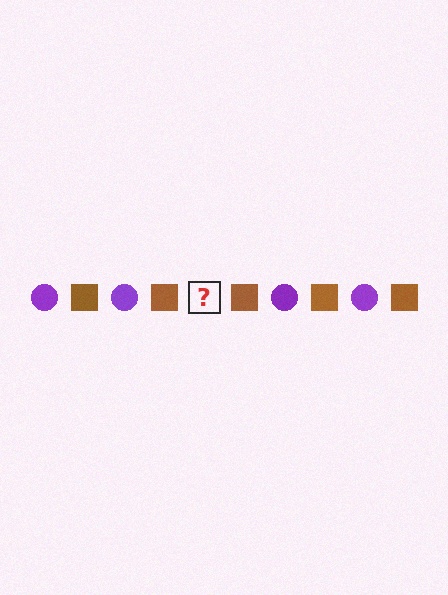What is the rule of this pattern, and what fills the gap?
The rule is that the pattern alternates between purple circle and brown square. The gap should be filled with a purple circle.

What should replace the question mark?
The question mark should be replaced with a purple circle.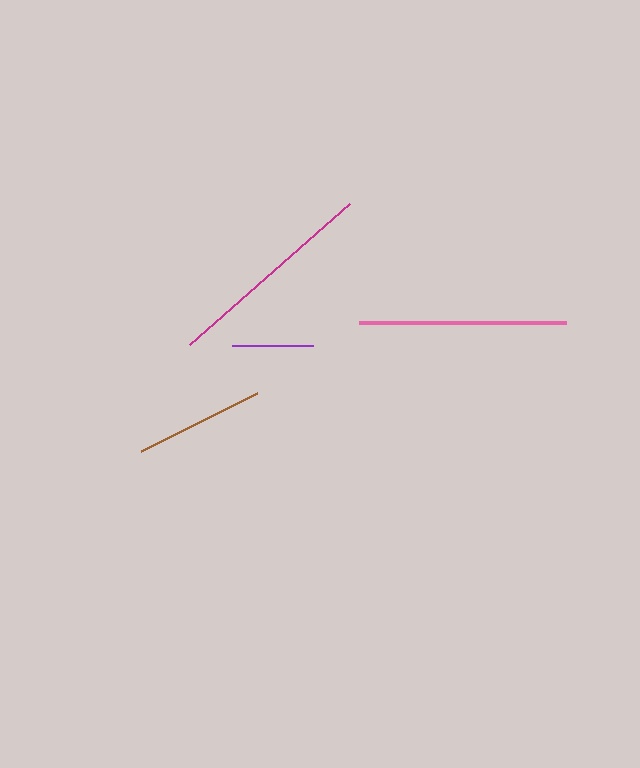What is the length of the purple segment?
The purple segment is approximately 81 pixels long.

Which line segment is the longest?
The magenta line is the longest at approximately 214 pixels.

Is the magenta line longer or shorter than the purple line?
The magenta line is longer than the purple line.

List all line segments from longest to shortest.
From longest to shortest: magenta, pink, brown, purple.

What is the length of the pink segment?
The pink segment is approximately 207 pixels long.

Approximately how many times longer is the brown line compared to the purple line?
The brown line is approximately 1.6 times the length of the purple line.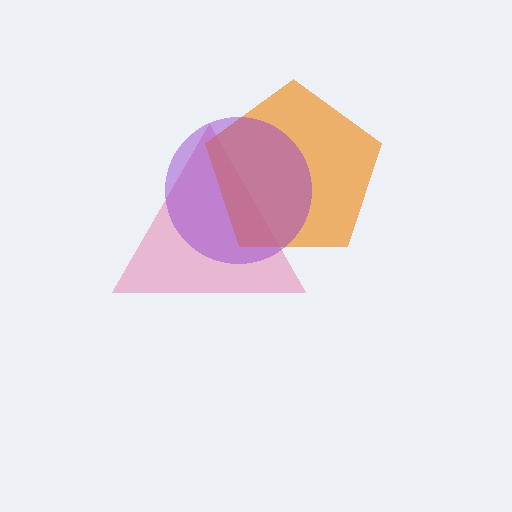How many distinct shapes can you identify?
There are 3 distinct shapes: a pink triangle, an orange pentagon, a purple circle.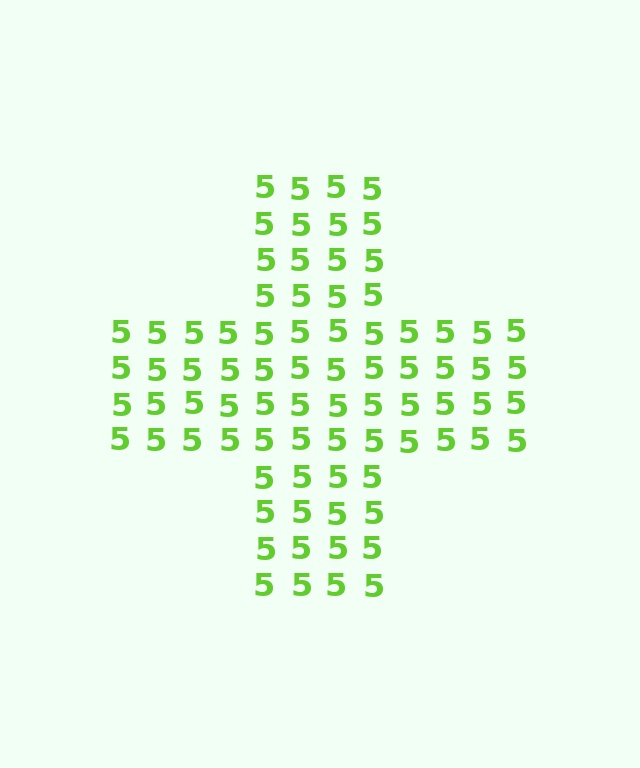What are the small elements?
The small elements are digit 5's.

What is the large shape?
The large shape is a cross.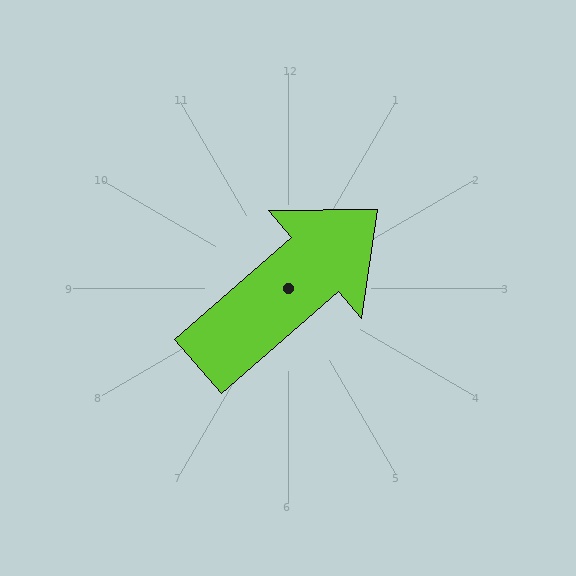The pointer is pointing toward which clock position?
Roughly 2 o'clock.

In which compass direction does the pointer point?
Northeast.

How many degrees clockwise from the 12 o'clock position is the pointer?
Approximately 49 degrees.